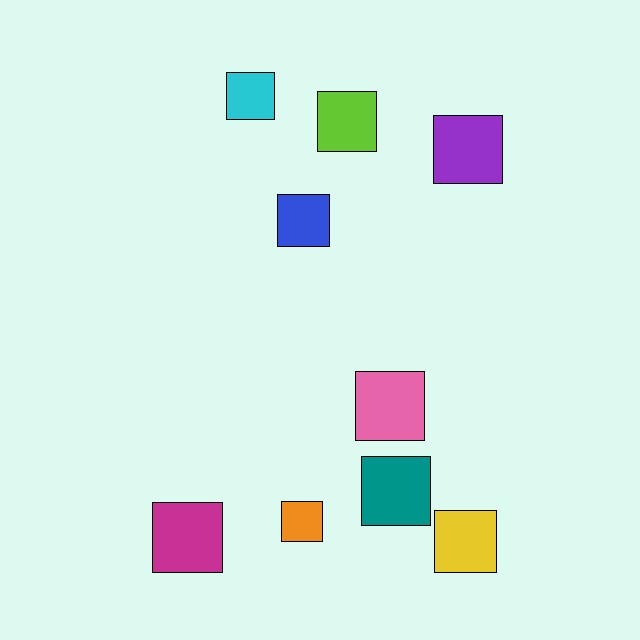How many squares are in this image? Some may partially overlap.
There are 9 squares.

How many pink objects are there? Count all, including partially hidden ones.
There is 1 pink object.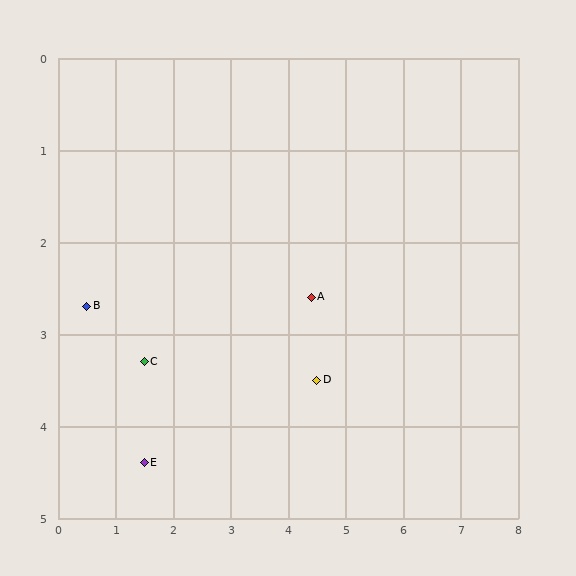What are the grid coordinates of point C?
Point C is at approximately (1.5, 3.3).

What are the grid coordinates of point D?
Point D is at approximately (4.5, 3.5).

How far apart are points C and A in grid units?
Points C and A are about 3.0 grid units apart.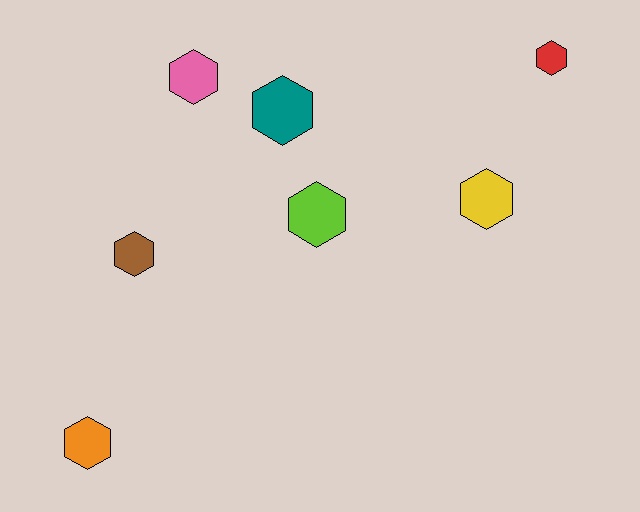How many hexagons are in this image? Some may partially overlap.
There are 7 hexagons.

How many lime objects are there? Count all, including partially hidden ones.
There is 1 lime object.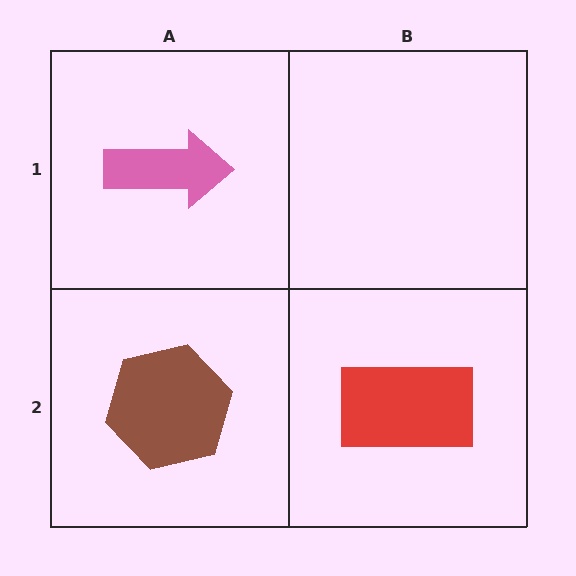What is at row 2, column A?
A brown hexagon.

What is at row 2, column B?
A red rectangle.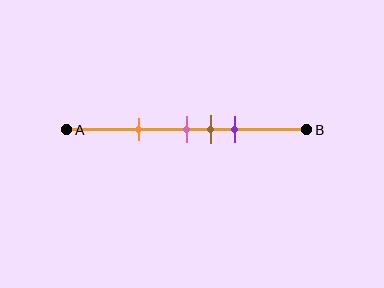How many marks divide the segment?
There are 4 marks dividing the segment.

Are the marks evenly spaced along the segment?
No, the marks are not evenly spaced.